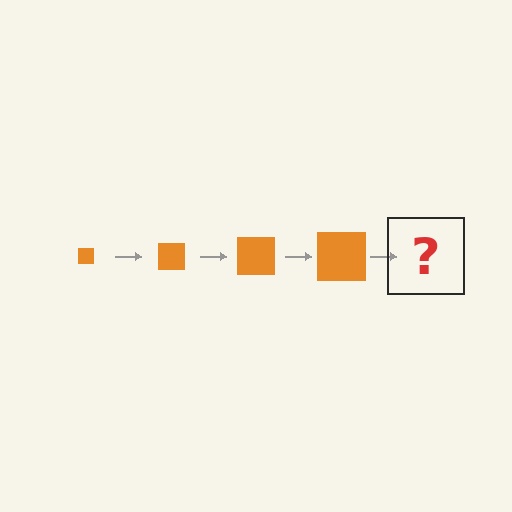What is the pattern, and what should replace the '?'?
The pattern is that the square gets progressively larger each step. The '?' should be an orange square, larger than the previous one.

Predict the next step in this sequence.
The next step is an orange square, larger than the previous one.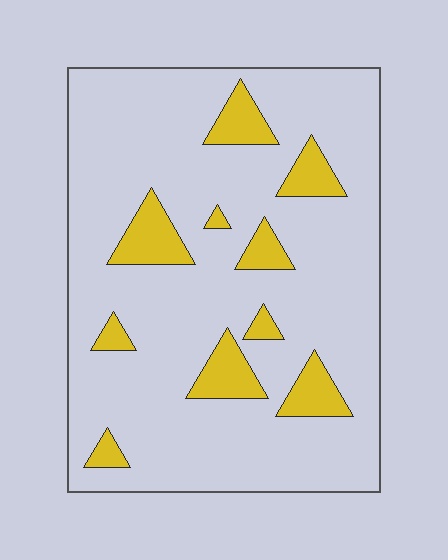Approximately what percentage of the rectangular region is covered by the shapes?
Approximately 15%.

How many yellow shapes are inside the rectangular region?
10.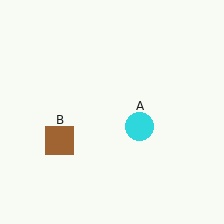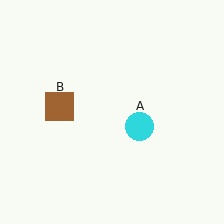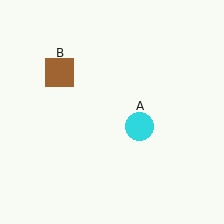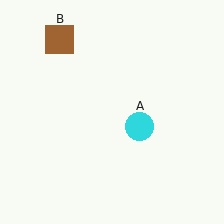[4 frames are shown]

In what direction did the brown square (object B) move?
The brown square (object B) moved up.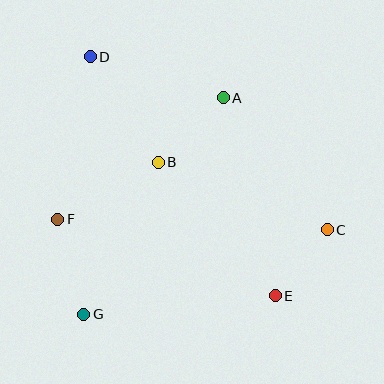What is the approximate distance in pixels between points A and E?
The distance between A and E is approximately 205 pixels.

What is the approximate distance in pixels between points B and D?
The distance between B and D is approximately 126 pixels.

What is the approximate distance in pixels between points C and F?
The distance between C and F is approximately 270 pixels.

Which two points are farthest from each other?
Points D and E are farthest from each other.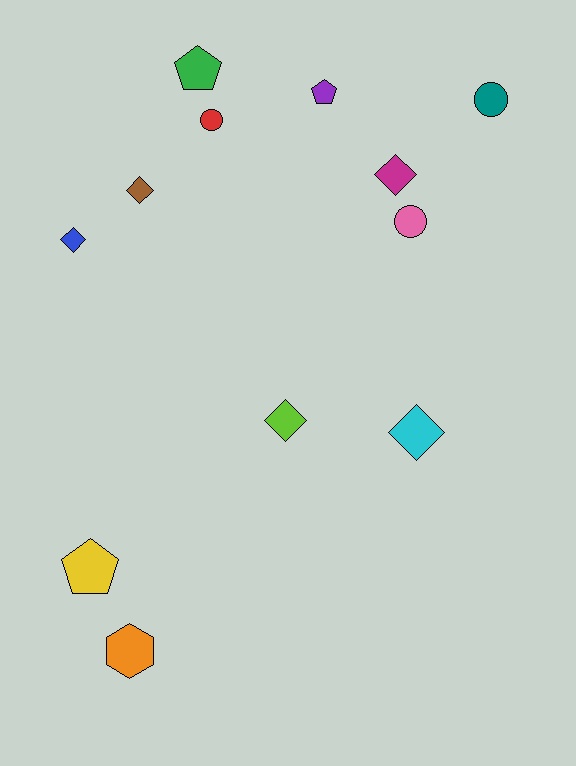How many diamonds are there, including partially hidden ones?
There are 5 diamonds.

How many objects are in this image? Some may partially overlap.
There are 12 objects.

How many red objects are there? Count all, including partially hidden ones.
There is 1 red object.